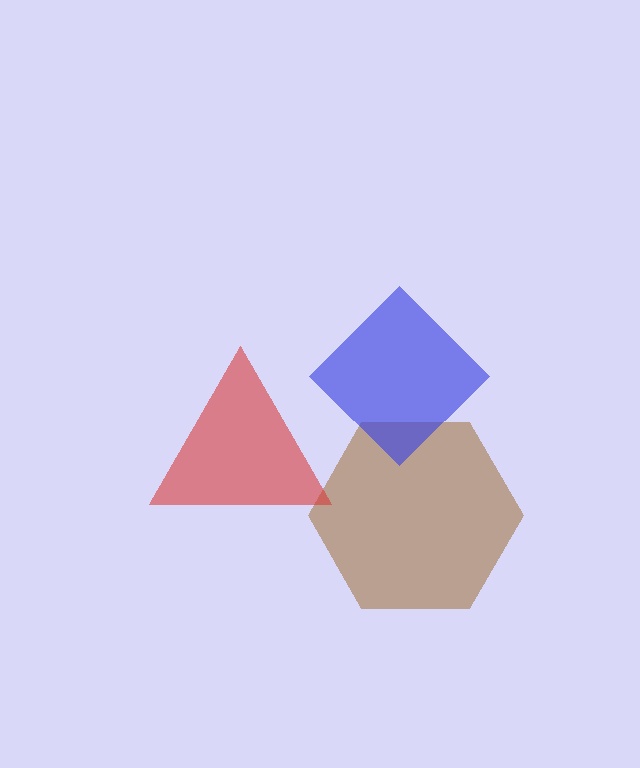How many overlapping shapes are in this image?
There are 3 overlapping shapes in the image.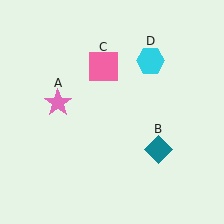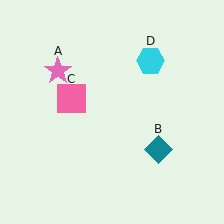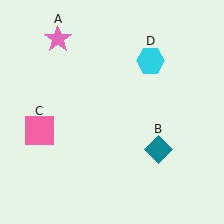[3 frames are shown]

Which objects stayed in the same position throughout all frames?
Teal diamond (object B) and cyan hexagon (object D) remained stationary.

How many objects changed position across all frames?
2 objects changed position: pink star (object A), pink square (object C).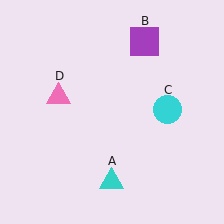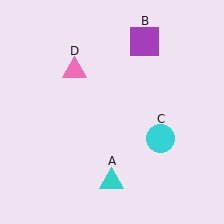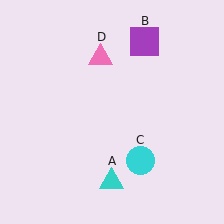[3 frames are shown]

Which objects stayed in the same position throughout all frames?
Cyan triangle (object A) and purple square (object B) remained stationary.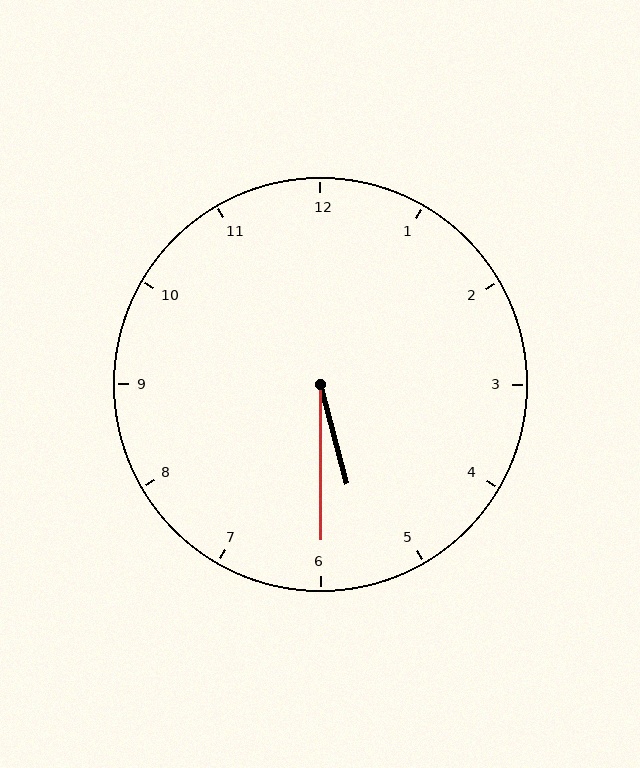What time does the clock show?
5:30.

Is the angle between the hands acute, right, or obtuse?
It is acute.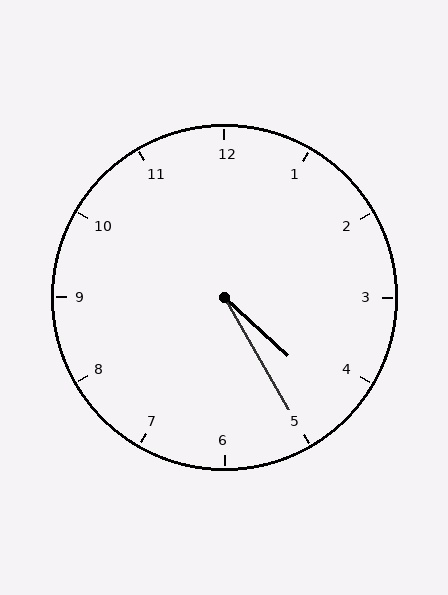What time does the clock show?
4:25.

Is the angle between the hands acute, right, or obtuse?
It is acute.